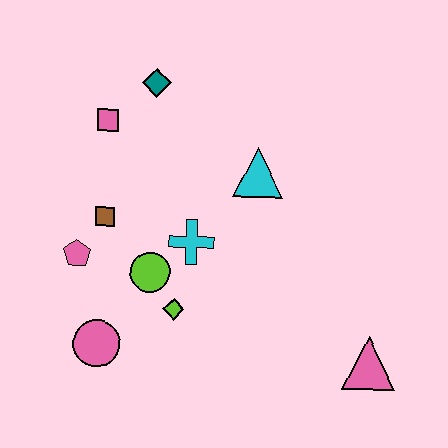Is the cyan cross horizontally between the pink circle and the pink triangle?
Yes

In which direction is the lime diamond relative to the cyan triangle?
The lime diamond is below the cyan triangle.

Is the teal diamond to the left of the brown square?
No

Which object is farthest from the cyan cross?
The pink triangle is farthest from the cyan cross.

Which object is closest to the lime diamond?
The lime circle is closest to the lime diamond.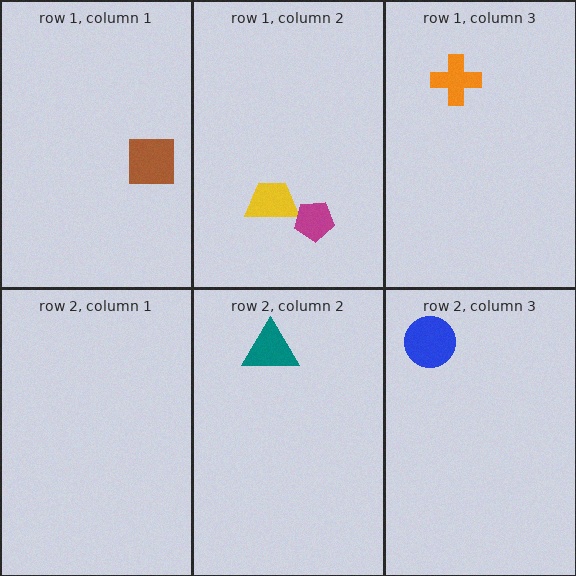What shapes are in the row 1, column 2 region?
The yellow trapezoid, the magenta pentagon.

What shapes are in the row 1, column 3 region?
The orange cross.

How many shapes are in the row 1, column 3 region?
1.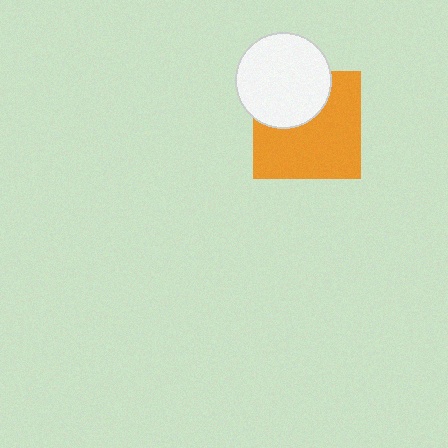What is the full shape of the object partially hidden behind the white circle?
The partially hidden object is an orange square.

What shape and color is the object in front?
The object in front is a white circle.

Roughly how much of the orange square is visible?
Most of it is visible (roughly 67%).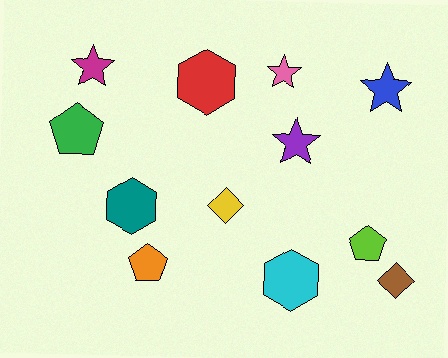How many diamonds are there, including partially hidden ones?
There are 2 diamonds.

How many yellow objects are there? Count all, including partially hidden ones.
There is 1 yellow object.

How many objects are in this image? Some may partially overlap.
There are 12 objects.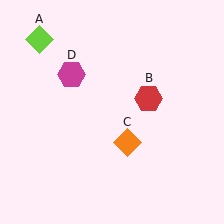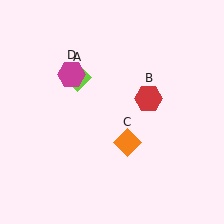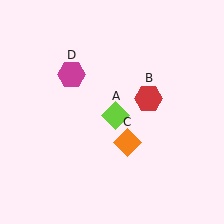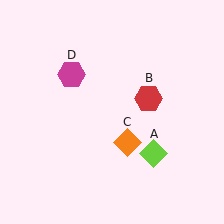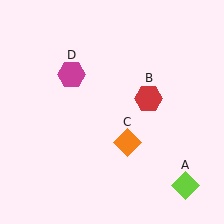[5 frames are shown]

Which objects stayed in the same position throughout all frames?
Red hexagon (object B) and orange diamond (object C) and magenta hexagon (object D) remained stationary.